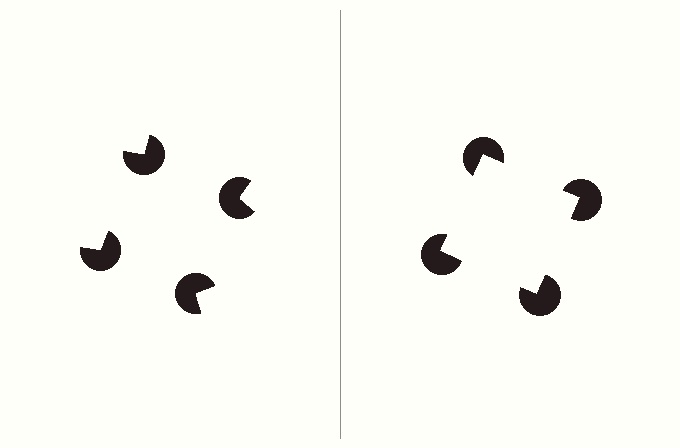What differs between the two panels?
The pac-man discs are positioned identically on both sides; only the wedge orientations differ. On the right they align to a square; on the left they are misaligned.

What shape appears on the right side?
An illusory square.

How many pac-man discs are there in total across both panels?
8 — 4 on each side.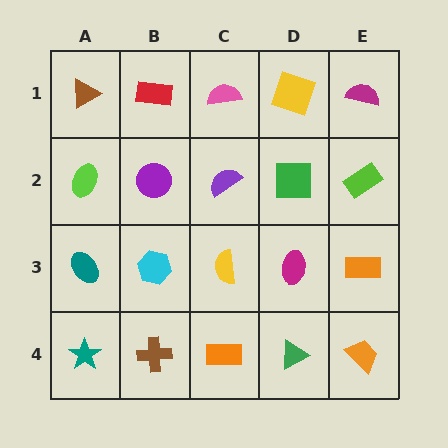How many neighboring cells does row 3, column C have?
4.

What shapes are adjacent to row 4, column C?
A yellow semicircle (row 3, column C), a brown cross (row 4, column B), a green triangle (row 4, column D).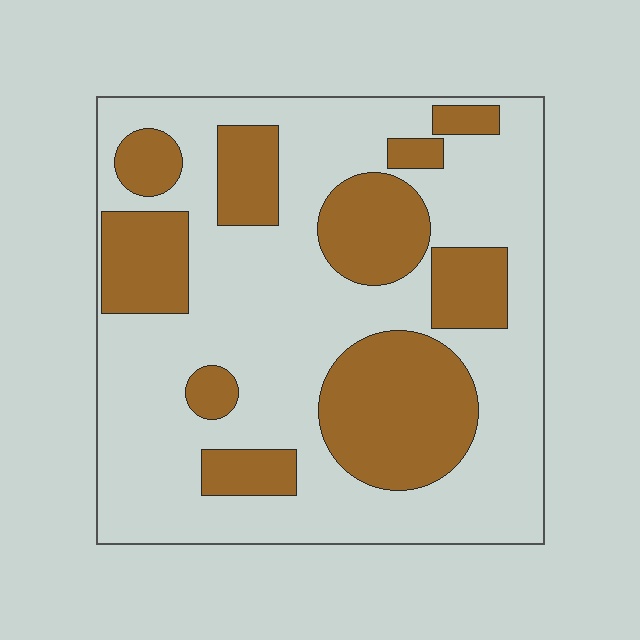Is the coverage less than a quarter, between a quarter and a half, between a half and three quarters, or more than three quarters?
Between a quarter and a half.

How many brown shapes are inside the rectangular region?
10.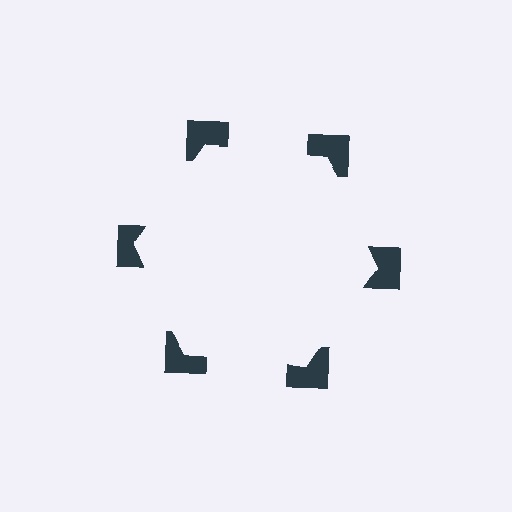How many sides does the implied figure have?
6 sides.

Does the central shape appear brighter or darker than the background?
It typically appears slightly brighter than the background, even though no actual brightness change is drawn.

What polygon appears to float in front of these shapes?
An illusory hexagon — its edges are inferred from the aligned wedge cuts in the notched squares, not physically drawn.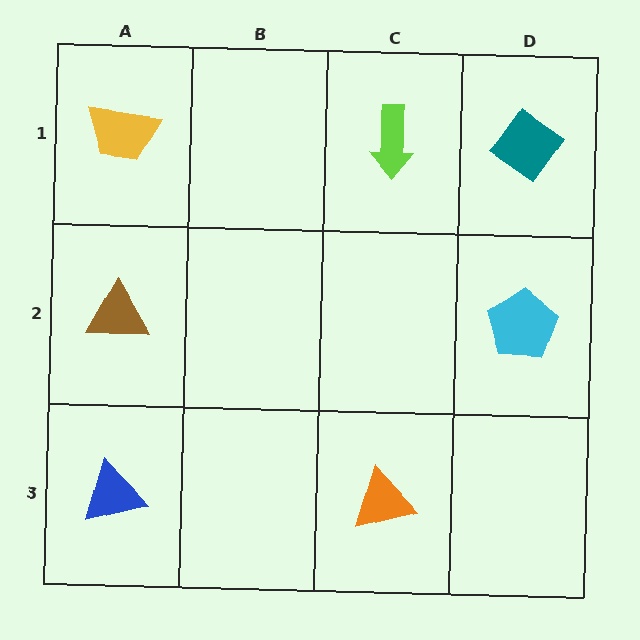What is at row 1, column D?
A teal diamond.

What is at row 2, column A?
A brown triangle.